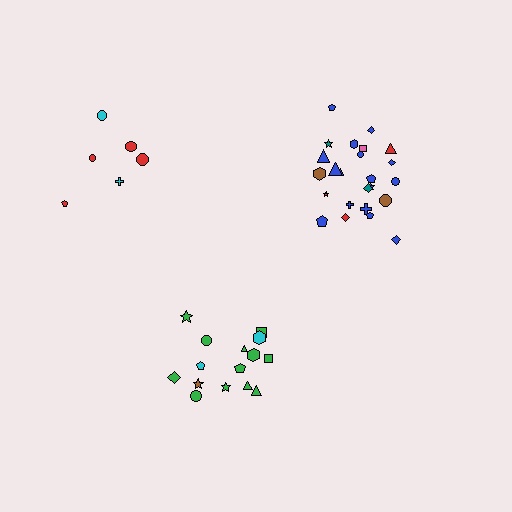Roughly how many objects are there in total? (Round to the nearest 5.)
Roughly 45 objects in total.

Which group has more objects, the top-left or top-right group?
The top-right group.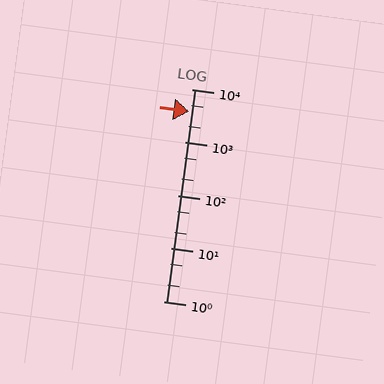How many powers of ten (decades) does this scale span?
The scale spans 4 decades, from 1 to 10000.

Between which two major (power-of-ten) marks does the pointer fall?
The pointer is between 1000 and 10000.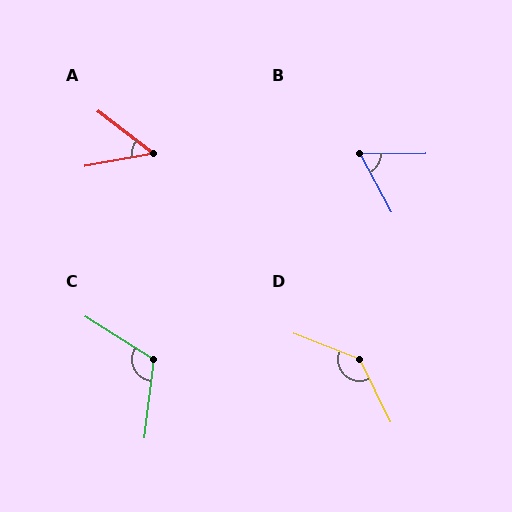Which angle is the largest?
D, at approximately 137 degrees.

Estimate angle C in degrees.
Approximately 115 degrees.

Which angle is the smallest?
A, at approximately 48 degrees.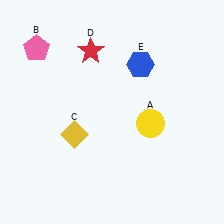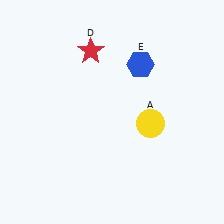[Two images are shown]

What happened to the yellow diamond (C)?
The yellow diamond (C) was removed in Image 2. It was in the bottom-left area of Image 1.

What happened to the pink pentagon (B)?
The pink pentagon (B) was removed in Image 2. It was in the top-left area of Image 1.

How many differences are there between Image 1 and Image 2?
There are 2 differences between the two images.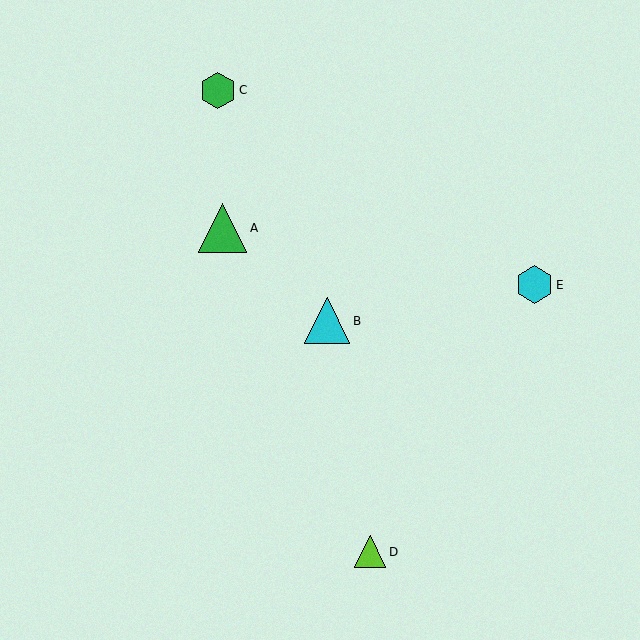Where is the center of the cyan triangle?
The center of the cyan triangle is at (327, 321).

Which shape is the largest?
The green triangle (labeled A) is the largest.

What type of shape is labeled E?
Shape E is a cyan hexagon.